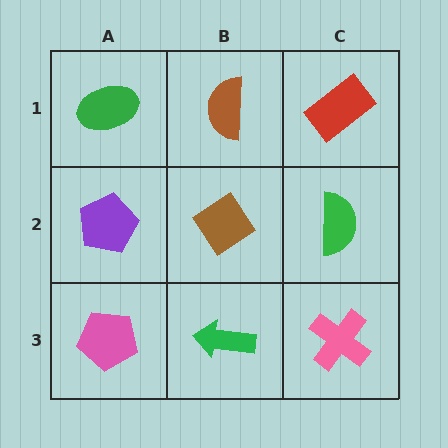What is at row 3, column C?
A pink cross.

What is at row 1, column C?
A red rectangle.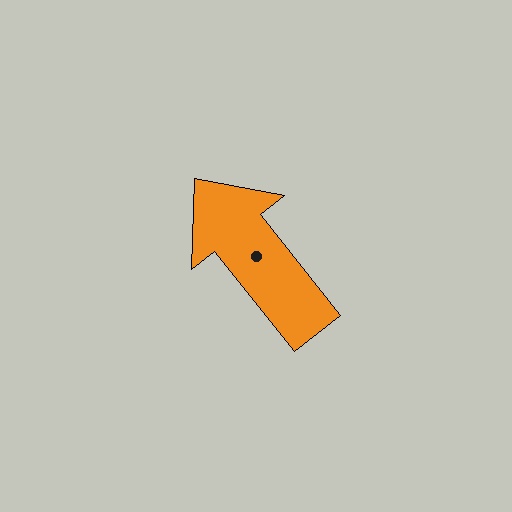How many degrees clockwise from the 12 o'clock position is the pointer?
Approximately 322 degrees.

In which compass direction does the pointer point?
Northwest.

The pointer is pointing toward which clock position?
Roughly 11 o'clock.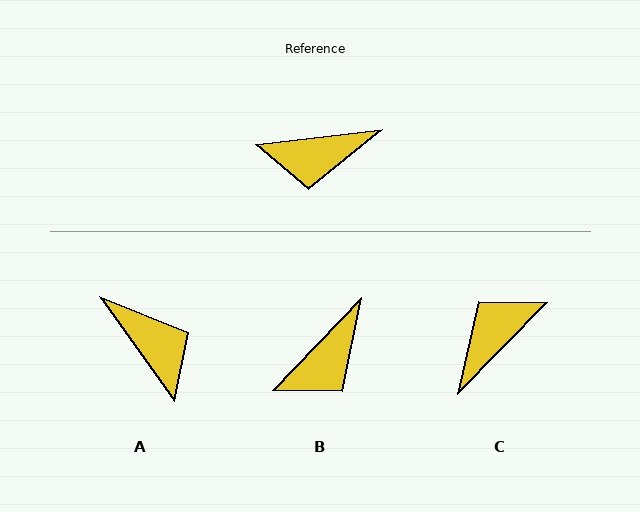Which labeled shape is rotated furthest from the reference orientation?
C, about 141 degrees away.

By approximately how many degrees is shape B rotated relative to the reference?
Approximately 39 degrees counter-clockwise.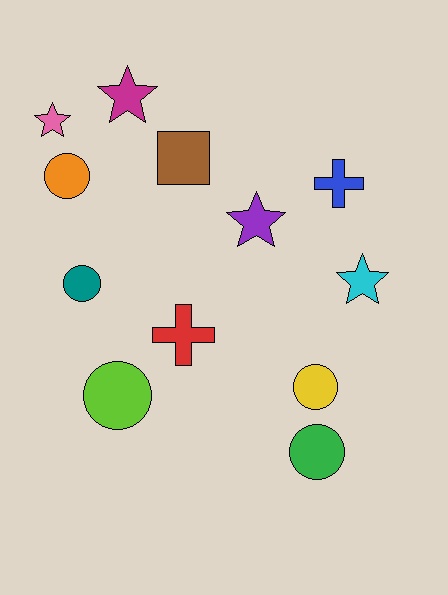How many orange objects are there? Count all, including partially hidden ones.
There is 1 orange object.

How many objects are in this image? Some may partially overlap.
There are 12 objects.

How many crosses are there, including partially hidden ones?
There are 2 crosses.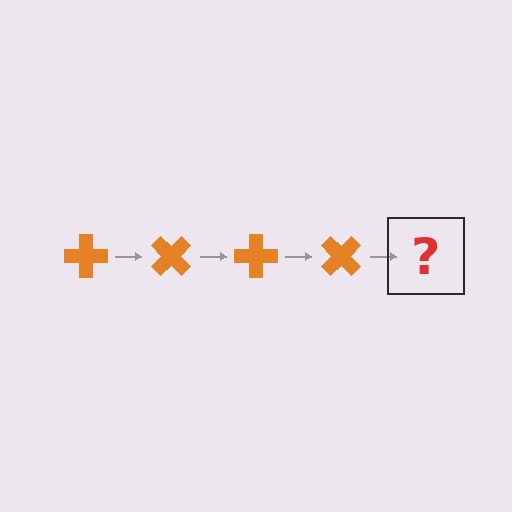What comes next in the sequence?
The next element should be an orange cross rotated 180 degrees.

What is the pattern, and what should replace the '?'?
The pattern is that the cross rotates 45 degrees each step. The '?' should be an orange cross rotated 180 degrees.